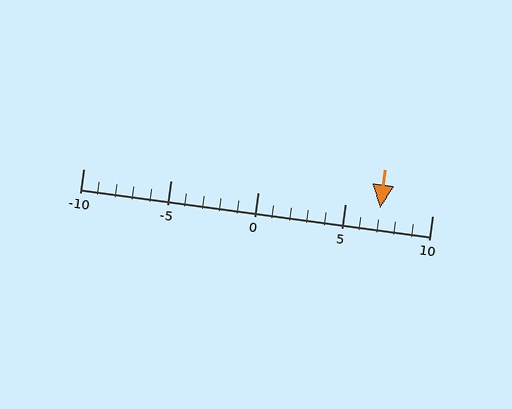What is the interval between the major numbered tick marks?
The major tick marks are spaced 5 units apart.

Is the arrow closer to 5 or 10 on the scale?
The arrow is closer to 5.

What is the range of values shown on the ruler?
The ruler shows values from -10 to 10.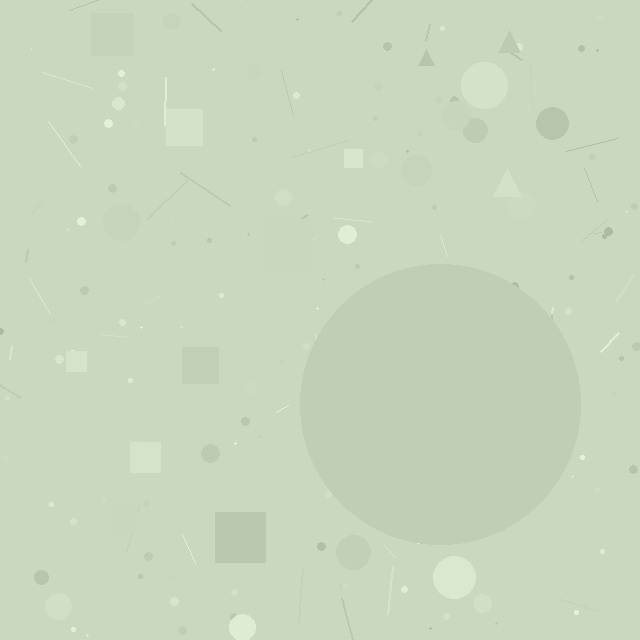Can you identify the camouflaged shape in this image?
The camouflaged shape is a circle.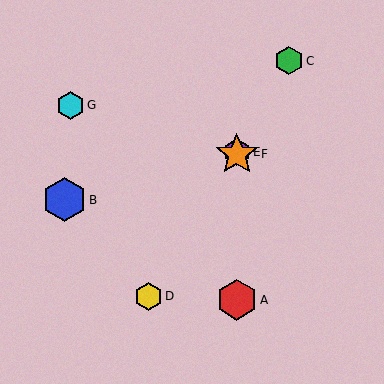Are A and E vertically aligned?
Yes, both are at x≈237.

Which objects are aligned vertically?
Objects A, E, F are aligned vertically.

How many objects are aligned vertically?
3 objects (A, E, F) are aligned vertically.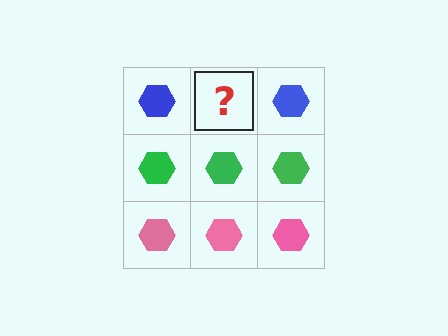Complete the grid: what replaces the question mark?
The question mark should be replaced with a blue hexagon.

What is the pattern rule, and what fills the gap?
The rule is that each row has a consistent color. The gap should be filled with a blue hexagon.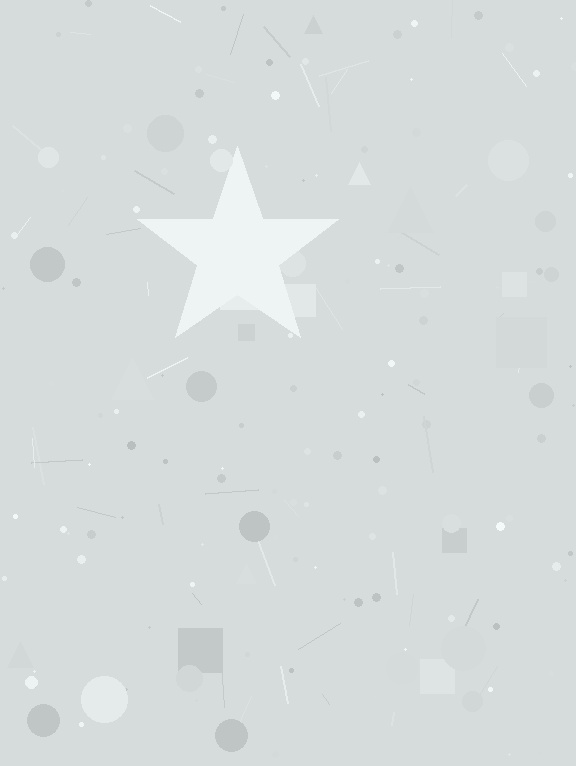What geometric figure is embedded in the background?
A star is embedded in the background.